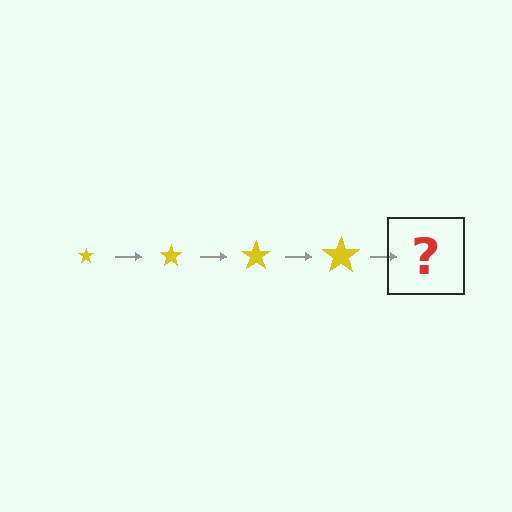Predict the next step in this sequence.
The next step is a yellow star, larger than the previous one.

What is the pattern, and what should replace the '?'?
The pattern is that the star gets progressively larger each step. The '?' should be a yellow star, larger than the previous one.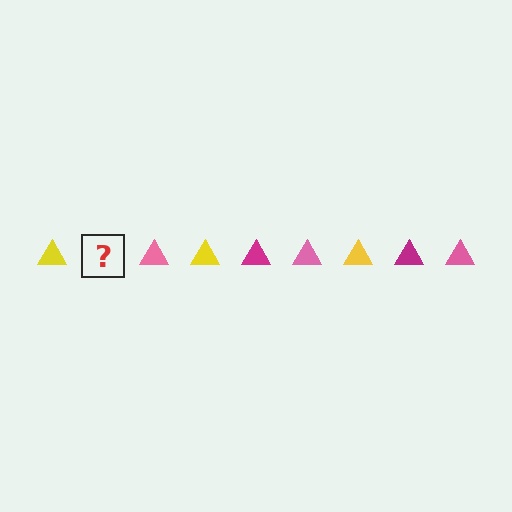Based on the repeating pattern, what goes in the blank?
The blank should be a magenta triangle.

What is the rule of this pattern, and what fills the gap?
The rule is that the pattern cycles through yellow, magenta, pink triangles. The gap should be filled with a magenta triangle.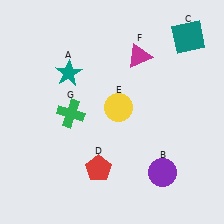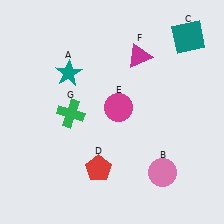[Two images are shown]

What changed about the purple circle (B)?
In Image 1, B is purple. In Image 2, it changed to pink.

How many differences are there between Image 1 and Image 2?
There are 2 differences between the two images.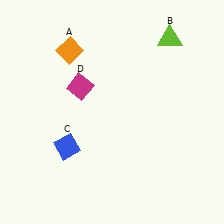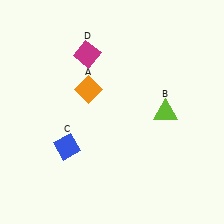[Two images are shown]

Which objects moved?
The objects that moved are: the orange diamond (A), the lime triangle (B), the magenta diamond (D).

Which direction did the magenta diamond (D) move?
The magenta diamond (D) moved up.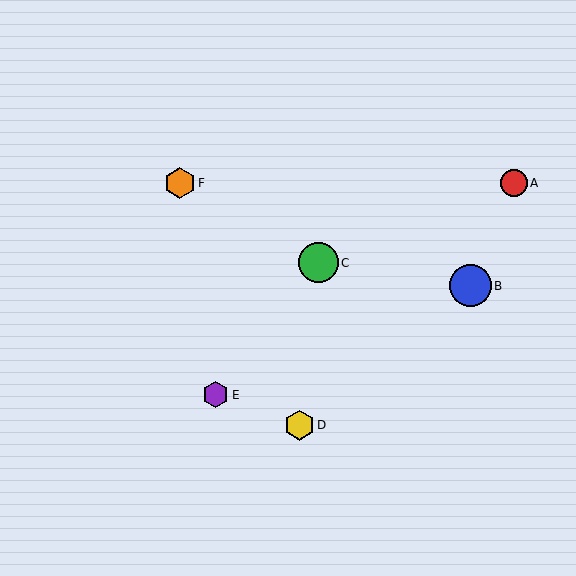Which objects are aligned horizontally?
Objects A, F are aligned horizontally.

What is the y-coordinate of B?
Object B is at y≈286.